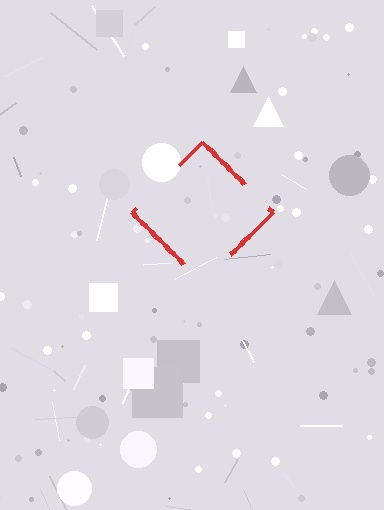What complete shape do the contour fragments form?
The contour fragments form a diamond.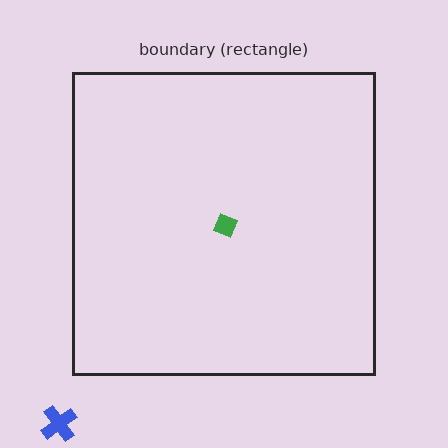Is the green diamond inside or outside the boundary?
Inside.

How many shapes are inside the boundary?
1 inside, 1 outside.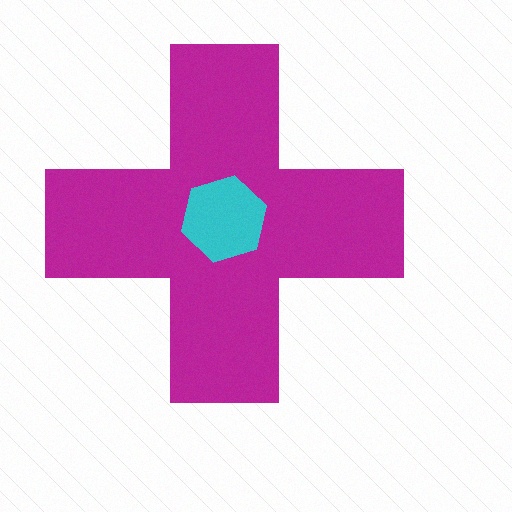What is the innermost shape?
The cyan hexagon.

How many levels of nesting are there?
2.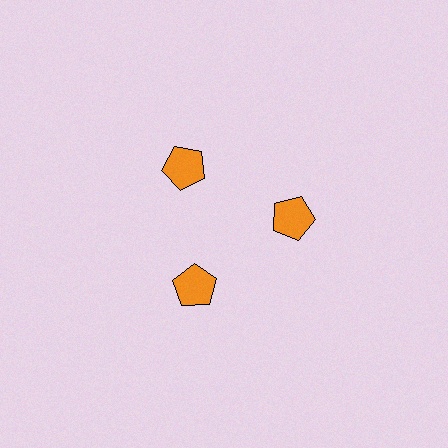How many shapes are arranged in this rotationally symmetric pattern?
There are 3 shapes, arranged in 3 groups of 1.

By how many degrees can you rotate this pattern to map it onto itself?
The pattern maps onto itself every 120 degrees of rotation.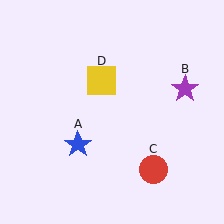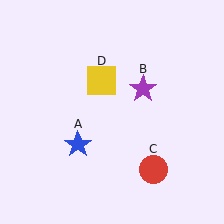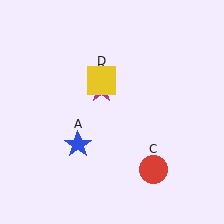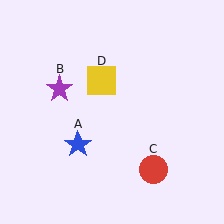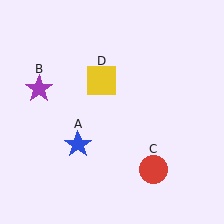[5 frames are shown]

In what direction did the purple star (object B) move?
The purple star (object B) moved left.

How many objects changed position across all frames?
1 object changed position: purple star (object B).